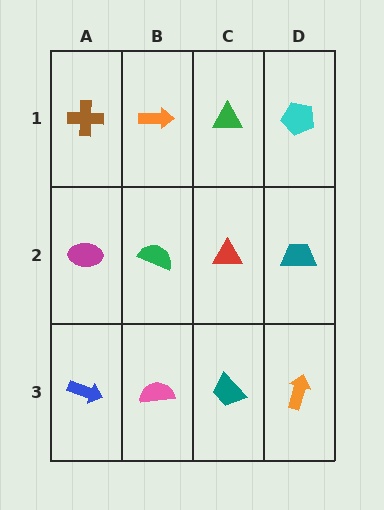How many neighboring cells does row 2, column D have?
3.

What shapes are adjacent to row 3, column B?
A green semicircle (row 2, column B), a blue arrow (row 3, column A), a teal trapezoid (row 3, column C).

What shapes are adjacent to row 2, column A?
A brown cross (row 1, column A), a blue arrow (row 3, column A), a green semicircle (row 2, column B).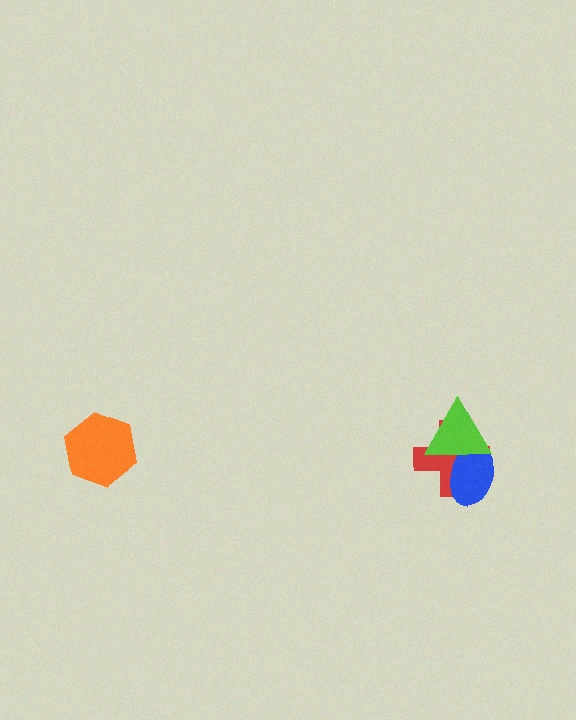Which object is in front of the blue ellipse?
The lime triangle is in front of the blue ellipse.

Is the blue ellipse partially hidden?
Yes, it is partially covered by another shape.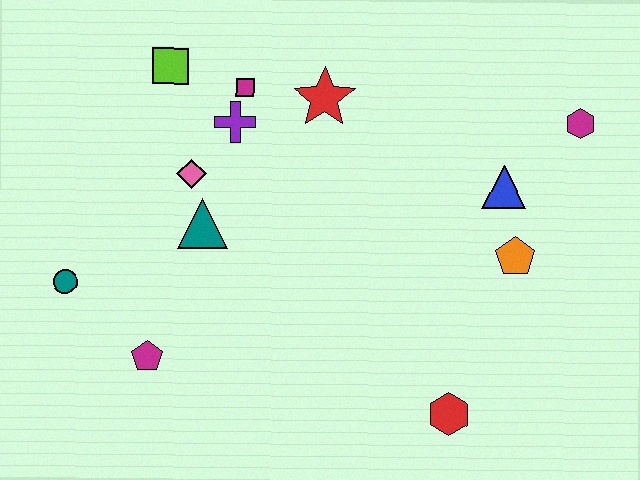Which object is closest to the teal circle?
The magenta pentagon is closest to the teal circle.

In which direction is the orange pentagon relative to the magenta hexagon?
The orange pentagon is below the magenta hexagon.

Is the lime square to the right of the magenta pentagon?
Yes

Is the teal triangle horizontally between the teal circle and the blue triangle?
Yes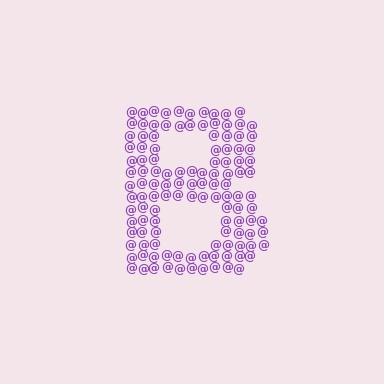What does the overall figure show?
The overall figure shows the letter B.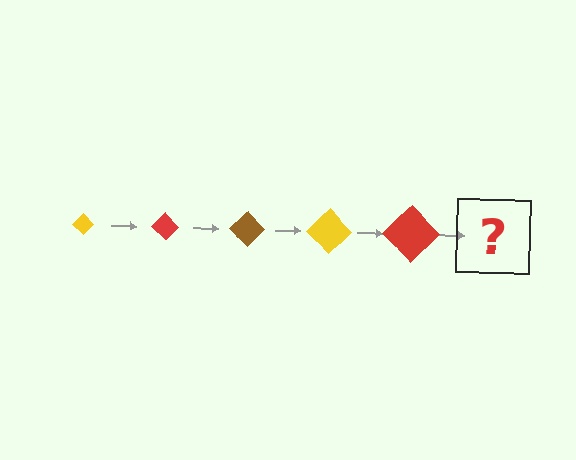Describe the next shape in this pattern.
It should be a brown diamond, larger than the previous one.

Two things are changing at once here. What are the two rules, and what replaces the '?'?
The two rules are that the diamond grows larger each step and the color cycles through yellow, red, and brown. The '?' should be a brown diamond, larger than the previous one.